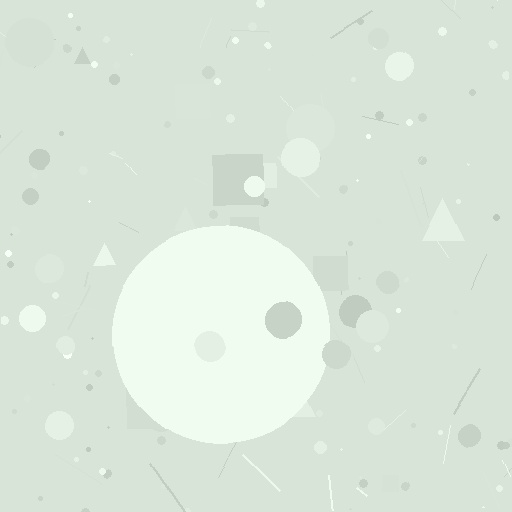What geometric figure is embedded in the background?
A circle is embedded in the background.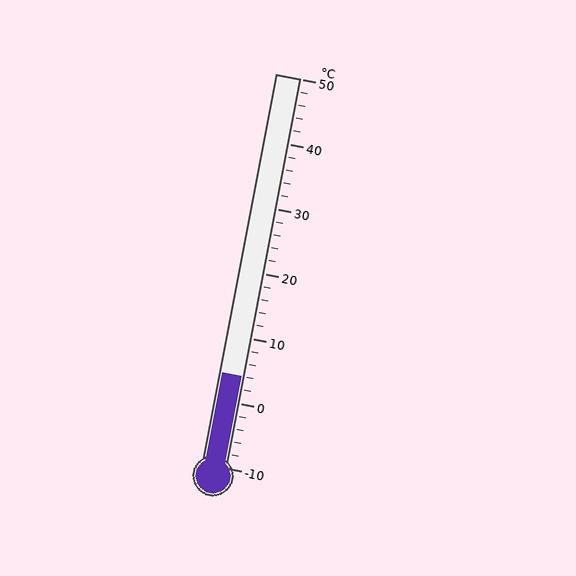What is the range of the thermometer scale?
The thermometer scale ranges from -10°C to 50°C.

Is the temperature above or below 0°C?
The temperature is above 0°C.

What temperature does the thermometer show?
The thermometer shows approximately 4°C.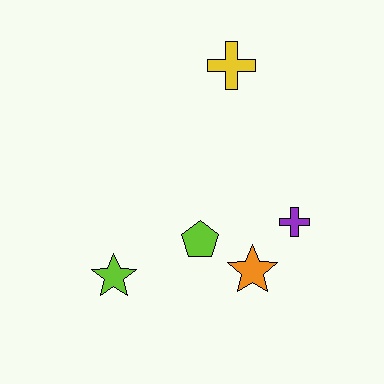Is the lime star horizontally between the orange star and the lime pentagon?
No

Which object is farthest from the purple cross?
The lime star is farthest from the purple cross.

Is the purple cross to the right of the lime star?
Yes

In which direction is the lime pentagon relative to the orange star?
The lime pentagon is to the left of the orange star.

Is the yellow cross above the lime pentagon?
Yes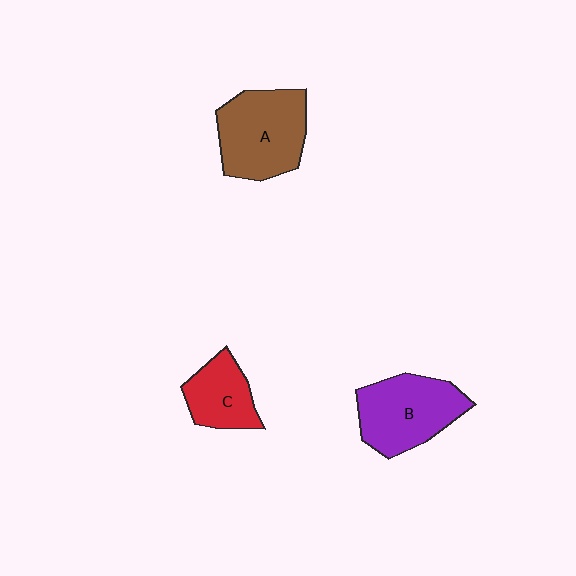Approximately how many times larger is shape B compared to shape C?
Approximately 1.6 times.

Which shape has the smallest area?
Shape C (red).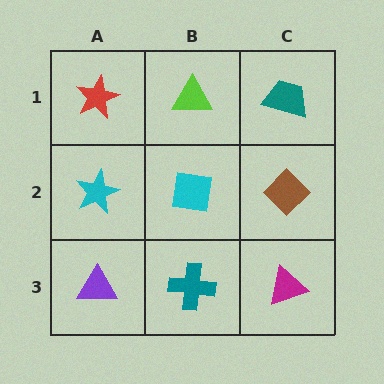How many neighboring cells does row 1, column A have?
2.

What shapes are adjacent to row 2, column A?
A red star (row 1, column A), a purple triangle (row 3, column A), a cyan square (row 2, column B).